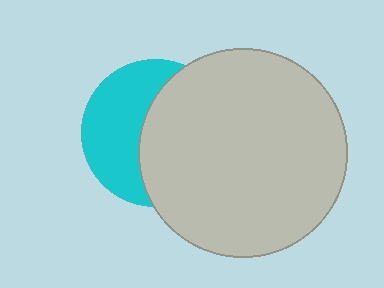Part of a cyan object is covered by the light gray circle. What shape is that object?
It is a circle.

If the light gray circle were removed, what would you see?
You would see the complete cyan circle.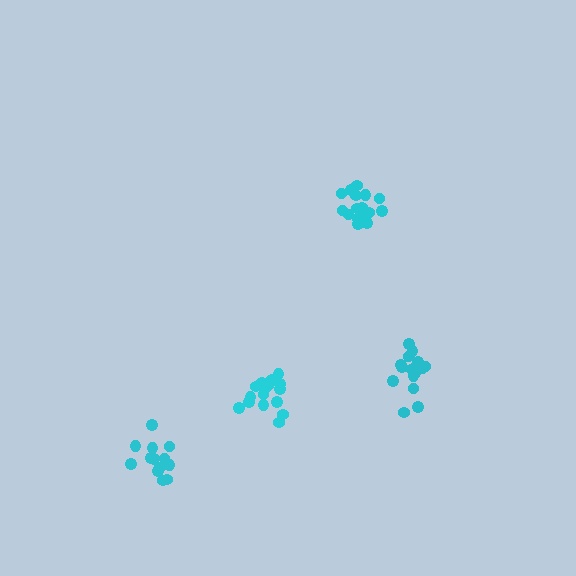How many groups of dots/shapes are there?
There are 4 groups.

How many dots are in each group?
Group 1: 16 dots, Group 2: 13 dots, Group 3: 17 dots, Group 4: 17 dots (63 total).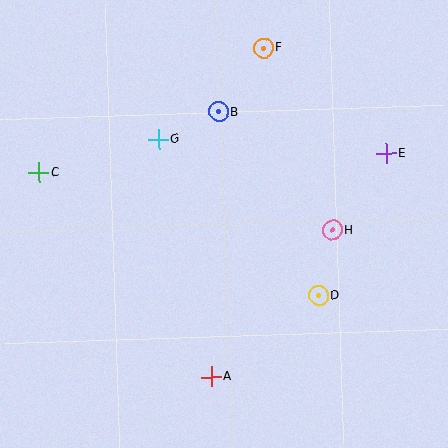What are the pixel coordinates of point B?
Point B is at (219, 112).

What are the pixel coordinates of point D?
Point D is at (319, 296).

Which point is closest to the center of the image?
Point G at (159, 140) is closest to the center.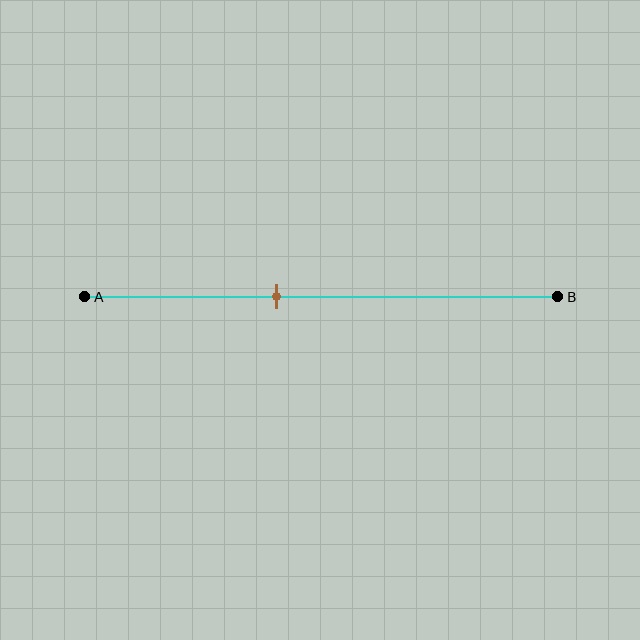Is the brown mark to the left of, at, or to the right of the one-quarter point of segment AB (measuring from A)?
The brown mark is to the right of the one-quarter point of segment AB.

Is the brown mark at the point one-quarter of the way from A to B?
No, the mark is at about 40% from A, not at the 25% one-quarter point.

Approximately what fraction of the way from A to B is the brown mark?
The brown mark is approximately 40% of the way from A to B.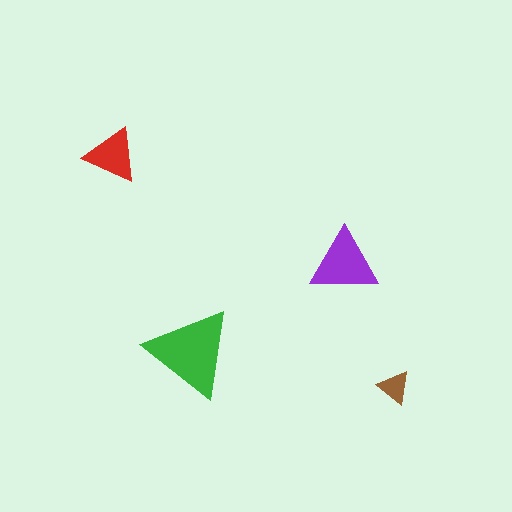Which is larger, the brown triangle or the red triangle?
The red one.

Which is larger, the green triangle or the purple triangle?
The green one.